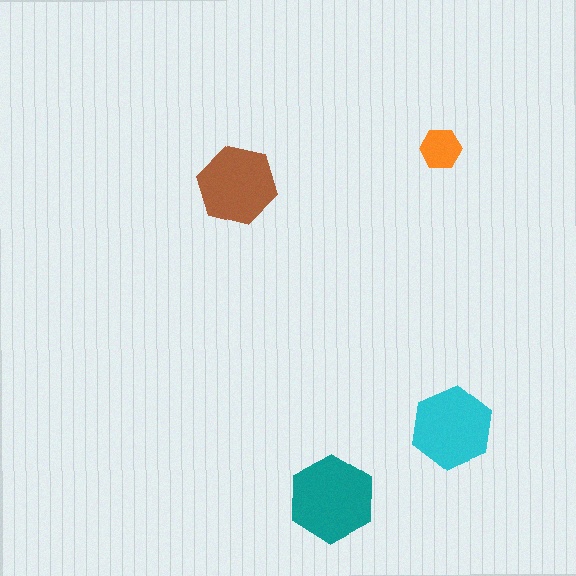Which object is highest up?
The orange hexagon is topmost.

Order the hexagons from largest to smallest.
the teal one, the cyan one, the brown one, the orange one.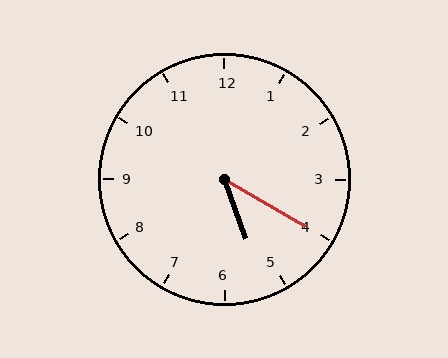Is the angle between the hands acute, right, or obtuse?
It is acute.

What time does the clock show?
5:20.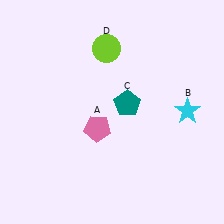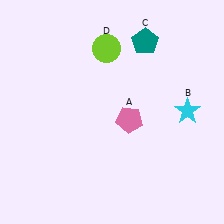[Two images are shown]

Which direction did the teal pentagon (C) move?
The teal pentagon (C) moved up.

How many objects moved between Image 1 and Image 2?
2 objects moved between the two images.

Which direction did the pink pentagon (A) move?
The pink pentagon (A) moved right.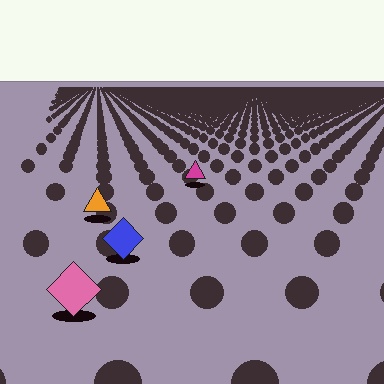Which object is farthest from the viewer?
The magenta triangle is farthest from the viewer. It appears smaller and the ground texture around it is denser.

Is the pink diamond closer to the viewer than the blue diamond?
Yes. The pink diamond is closer — you can tell from the texture gradient: the ground texture is coarser near it.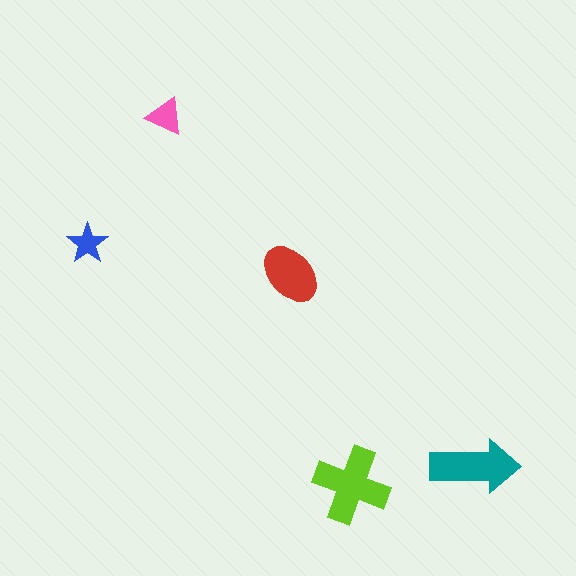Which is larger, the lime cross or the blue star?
The lime cross.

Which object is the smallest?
The blue star.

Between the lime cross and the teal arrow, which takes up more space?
The lime cross.